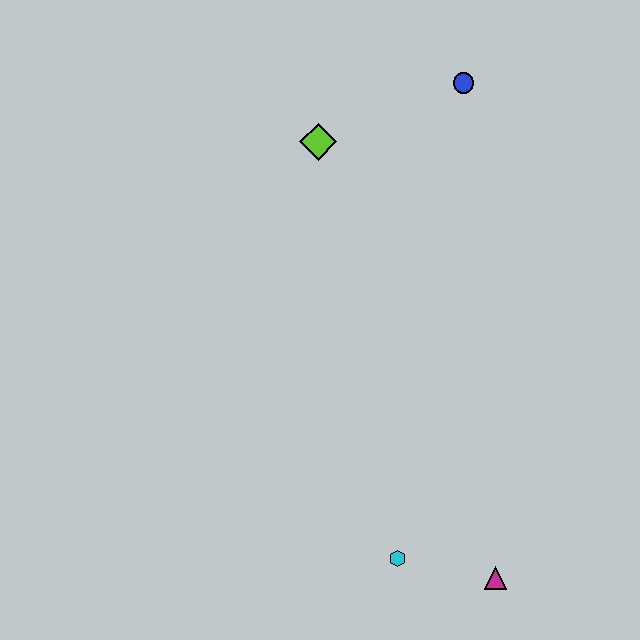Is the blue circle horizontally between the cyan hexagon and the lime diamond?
No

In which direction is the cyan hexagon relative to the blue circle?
The cyan hexagon is below the blue circle.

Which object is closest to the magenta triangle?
The cyan hexagon is closest to the magenta triangle.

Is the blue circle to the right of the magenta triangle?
No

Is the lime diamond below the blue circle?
Yes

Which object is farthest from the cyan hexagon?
The blue circle is farthest from the cyan hexagon.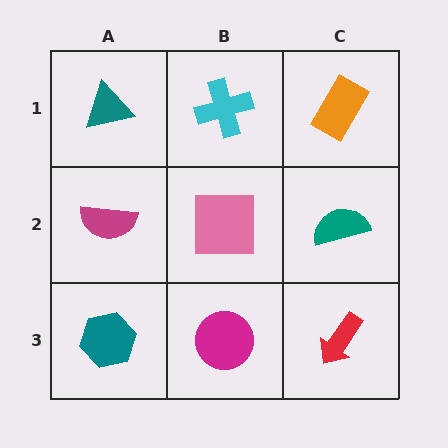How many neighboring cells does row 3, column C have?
2.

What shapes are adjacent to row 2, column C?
An orange rectangle (row 1, column C), a red arrow (row 3, column C), a pink square (row 2, column B).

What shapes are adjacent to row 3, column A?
A magenta semicircle (row 2, column A), a magenta circle (row 3, column B).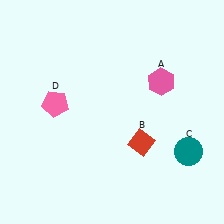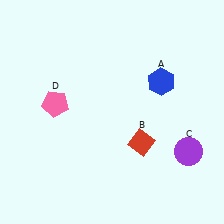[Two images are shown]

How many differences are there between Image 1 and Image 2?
There are 2 differences between the two images.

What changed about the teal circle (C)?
In Image 1, C is teal. In Image 2, it changed to purple.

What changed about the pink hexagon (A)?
In Image 1, A is pink. In Image 2, it changed to blue.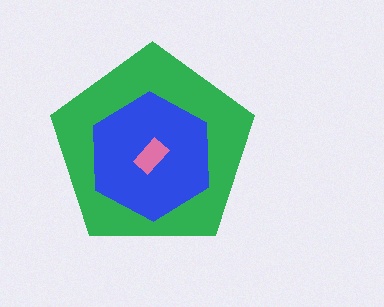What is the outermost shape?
The green pentagon.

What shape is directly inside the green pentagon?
The blue hexagon.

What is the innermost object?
The pink rectangle.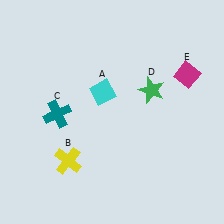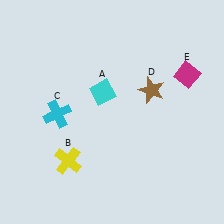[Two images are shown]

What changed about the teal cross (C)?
In Image 1, C is teal. In Image 2, it changed to cyan.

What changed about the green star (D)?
In Image 1, D is green. In Image 2, it changed to brown.